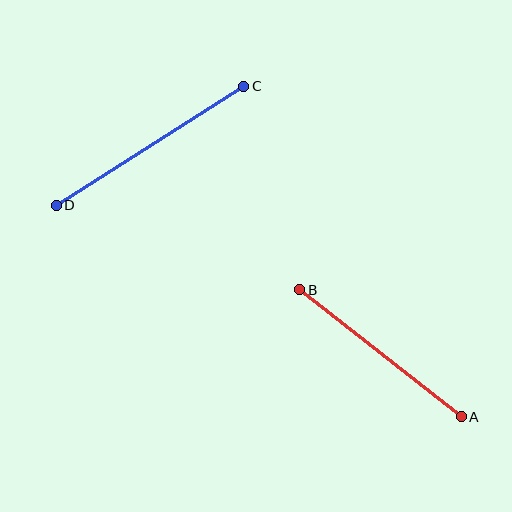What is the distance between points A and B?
The distance is approximately 206 pixels.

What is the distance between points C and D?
The distance is approximately 222 pixels.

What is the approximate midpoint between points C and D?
The midpoint is at approximately (150, 146) pixels.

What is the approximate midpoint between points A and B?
The midpoint is at approximately (381, 353) pixels.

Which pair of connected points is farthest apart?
Points C and D are farthest apart.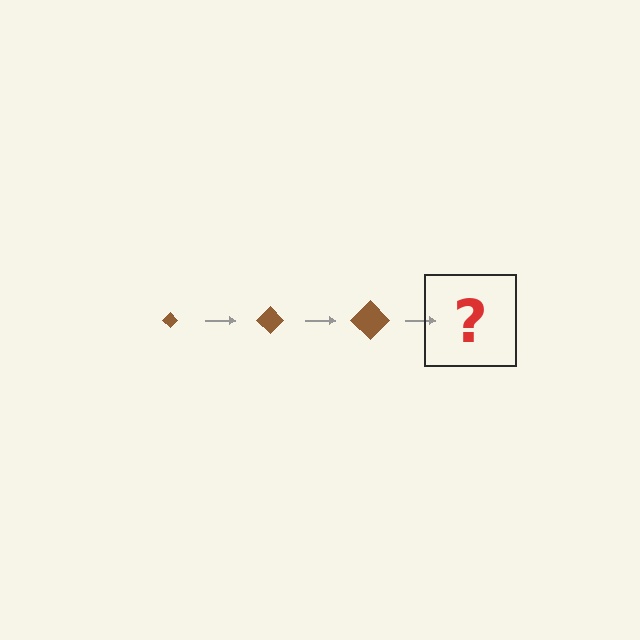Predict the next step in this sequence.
The next step is a brown diamond, larger than the previous one.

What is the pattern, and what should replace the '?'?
The pattern is that the diamond gets progressively larger each step. The '?' should be a brown diamond, larger than the previous one.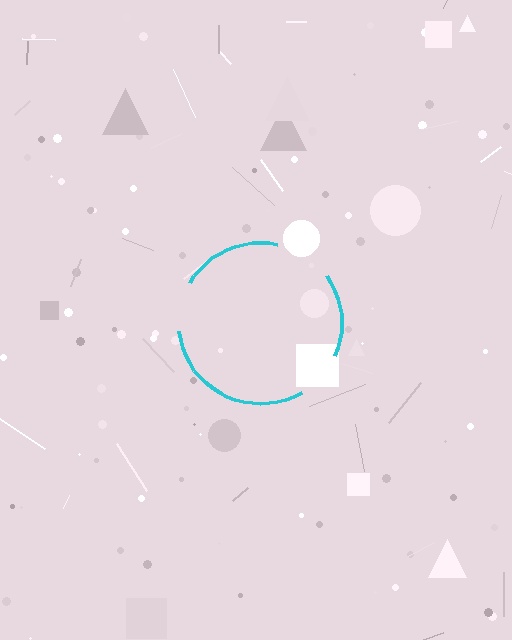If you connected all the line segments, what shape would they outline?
They would outline a circle.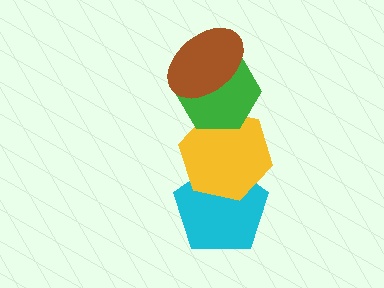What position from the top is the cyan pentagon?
The cyan pentagon is 4th from the top.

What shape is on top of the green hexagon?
The brown ellipse is on top of the green hexagon.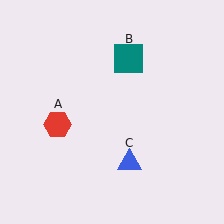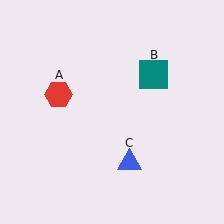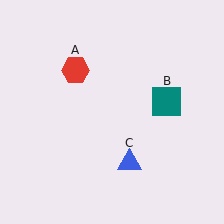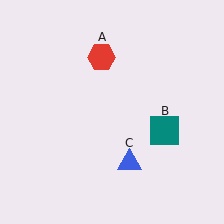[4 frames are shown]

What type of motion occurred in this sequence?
The red hexagon (object A), teal square (object B) rotated clockwise around the center of the scene.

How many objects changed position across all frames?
2 objects changed position: red hexagon (object A), teal square (object B).